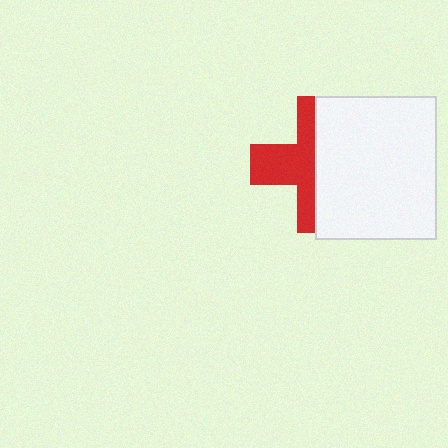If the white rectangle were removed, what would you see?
You would see the complete red cross.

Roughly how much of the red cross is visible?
About half of it is visible (roughly 46%).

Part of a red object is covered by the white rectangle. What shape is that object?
It is a cross.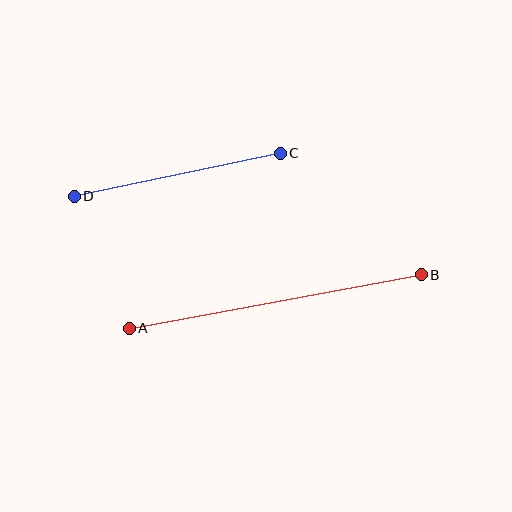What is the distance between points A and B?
The distance is approximately 297 pixels.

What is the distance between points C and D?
The distance is approximately 210 pixels.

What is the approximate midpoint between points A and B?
The midpoint is at approximately (275, 301) pixels.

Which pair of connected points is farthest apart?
Points A and B are farthest apart.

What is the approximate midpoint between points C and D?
The midpoint is at approximately (177, 175) pixels.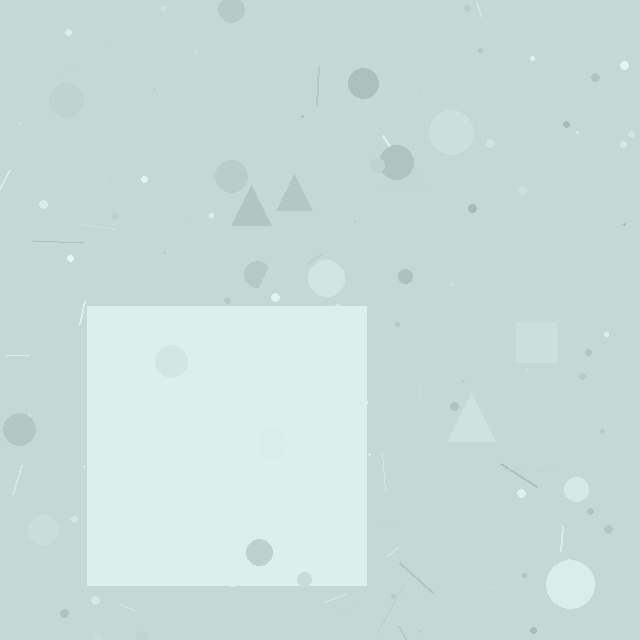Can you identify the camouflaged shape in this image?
The camouflaged shape is a square.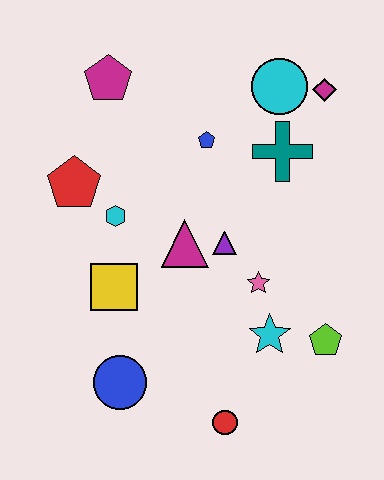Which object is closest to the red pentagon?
The cyan hexagon is closest to the red pentagon.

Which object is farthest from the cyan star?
The magenta pentagon is farthest from the cyan star.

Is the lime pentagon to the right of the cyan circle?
Yes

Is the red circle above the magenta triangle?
No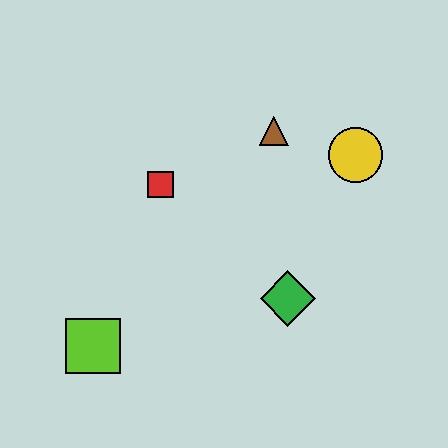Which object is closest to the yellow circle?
The brown triangle is closest to the yellow circle.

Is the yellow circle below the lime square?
No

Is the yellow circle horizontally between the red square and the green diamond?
No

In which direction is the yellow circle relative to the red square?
The yellow circle is to the right of the red square.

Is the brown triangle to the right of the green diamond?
No